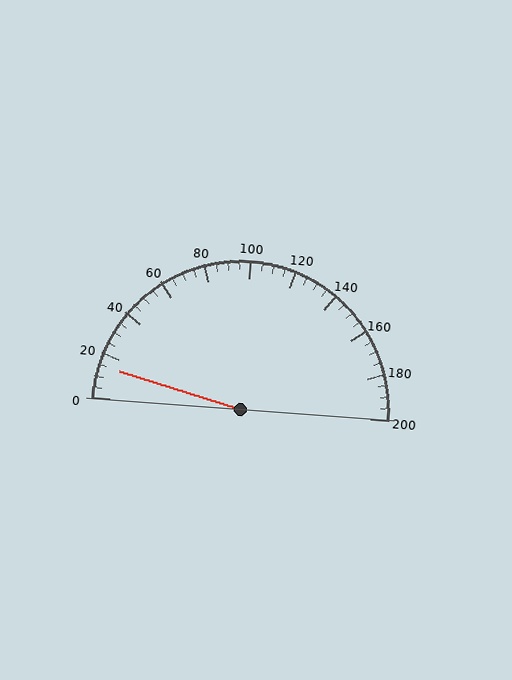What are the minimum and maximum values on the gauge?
The gauge ranges from 0 to 200.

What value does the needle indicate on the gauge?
The needle indicates approximately 15.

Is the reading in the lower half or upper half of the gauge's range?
The reading is in the lower half of the range (0 to 200).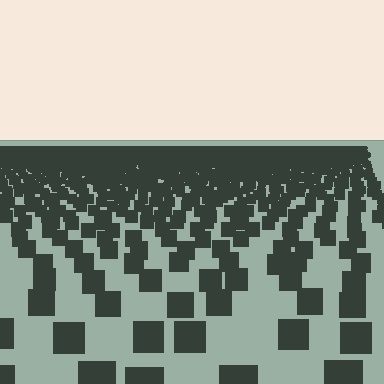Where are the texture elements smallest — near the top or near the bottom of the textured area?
Near the top.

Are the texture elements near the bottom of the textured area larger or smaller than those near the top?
Larger. Near the bottom, elements are closer to the viewer and appear at a bigger on-screen size.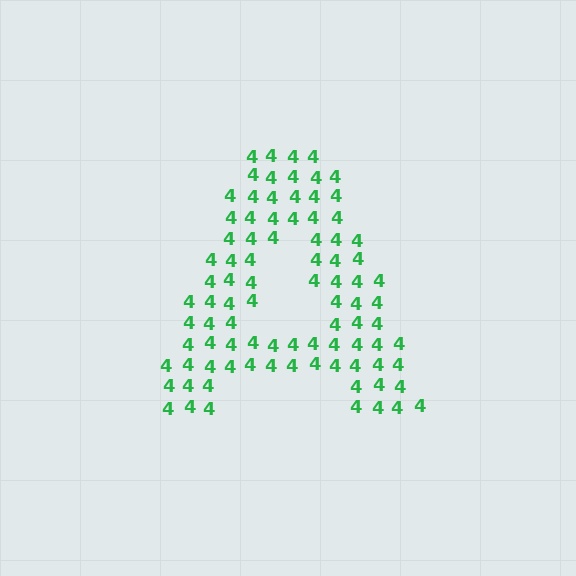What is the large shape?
The large shape is the letter A.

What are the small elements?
The small elements are digit 4's.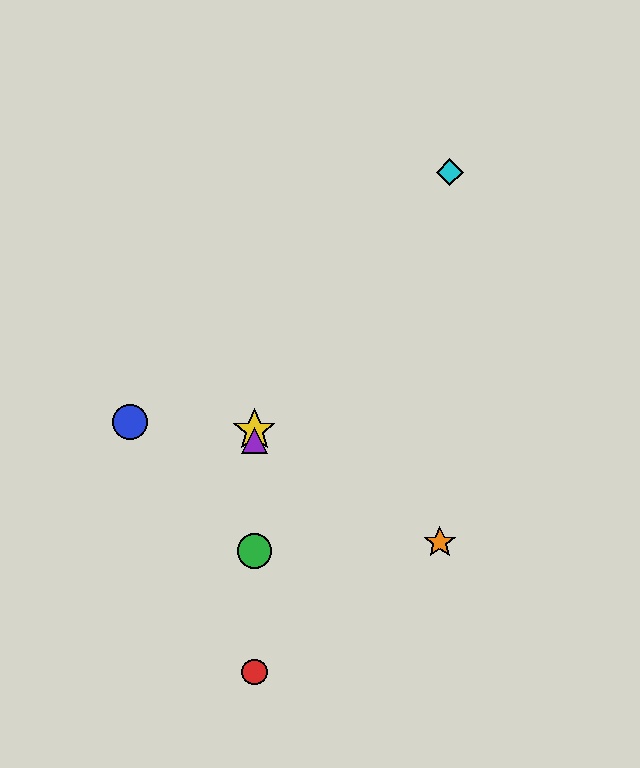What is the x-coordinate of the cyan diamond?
The cyan diamond is at x≈450.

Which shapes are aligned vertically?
The red circle, the green circle, the yellow star, the purple triangle are aligned vertically.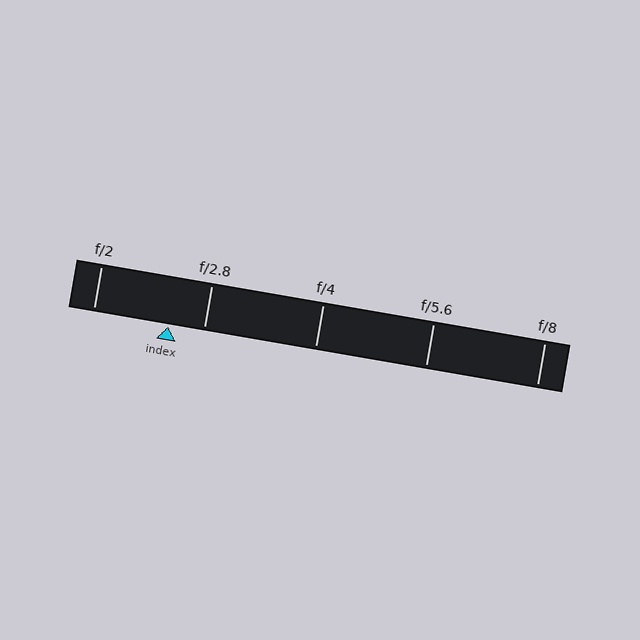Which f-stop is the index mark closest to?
The index mark is closest to f/2.8.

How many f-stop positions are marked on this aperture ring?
There are 5 f-stop positions marked.